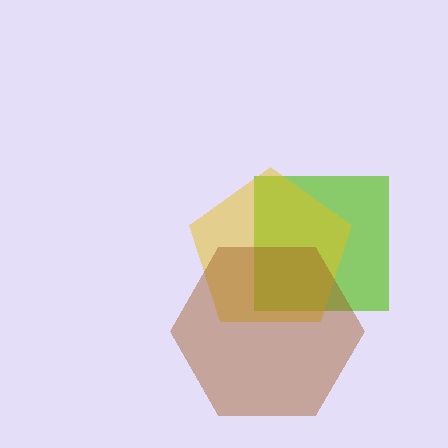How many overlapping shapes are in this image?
There are 3 overlapping shapes in the image.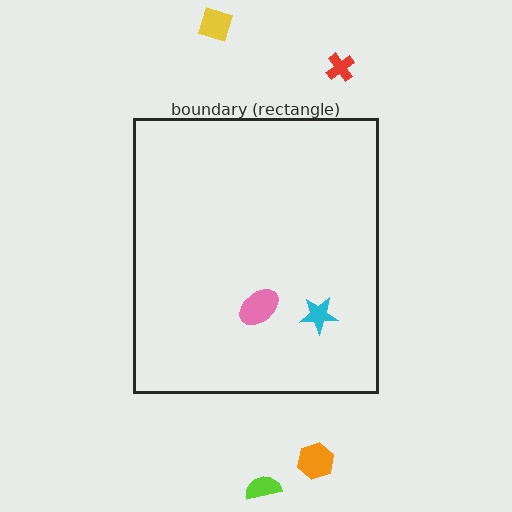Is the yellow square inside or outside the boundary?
Outside.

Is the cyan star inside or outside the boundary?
Inside.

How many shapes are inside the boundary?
2 inside, 4 outside.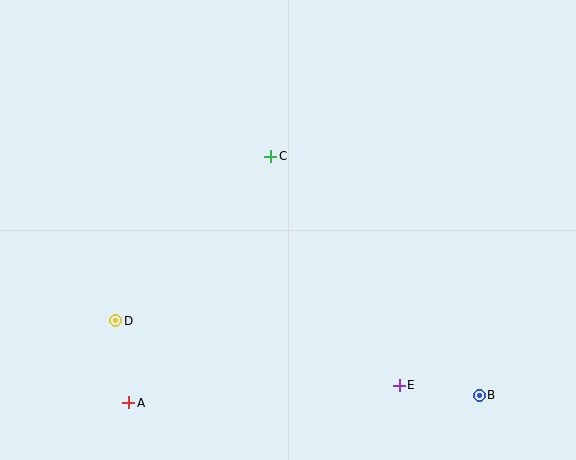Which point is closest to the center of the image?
Point C at (271, 156) is closest to the center.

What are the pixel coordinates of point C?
Point C is at (271, 156).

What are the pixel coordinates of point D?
Point D is at (116, 321).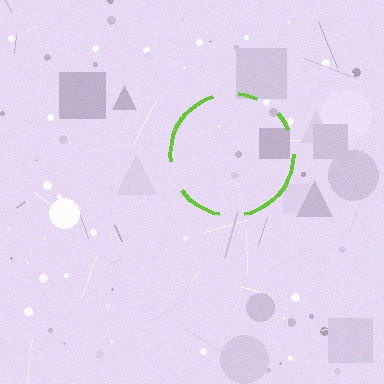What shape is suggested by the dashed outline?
The dashed outline suggests a circle.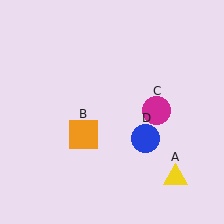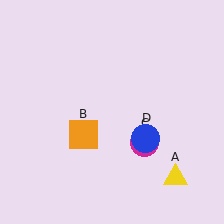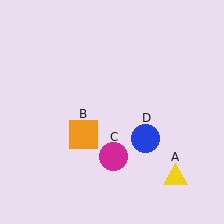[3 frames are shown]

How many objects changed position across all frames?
1 object changed position: magenta circle (object C).